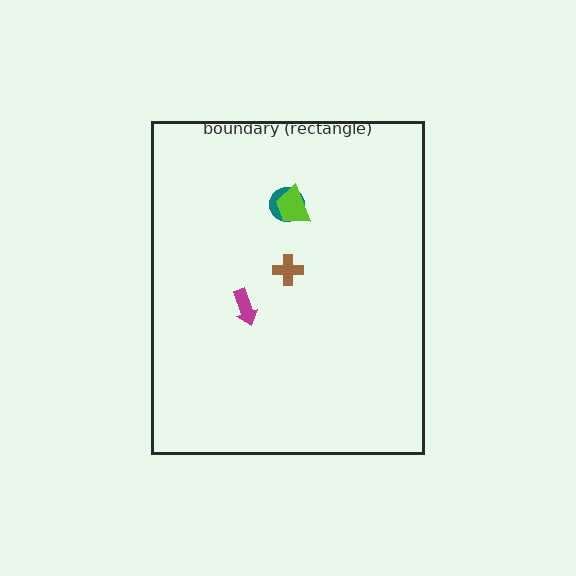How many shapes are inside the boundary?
4 inside, 0 outside.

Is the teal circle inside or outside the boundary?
Inside.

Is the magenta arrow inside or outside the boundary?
Inside.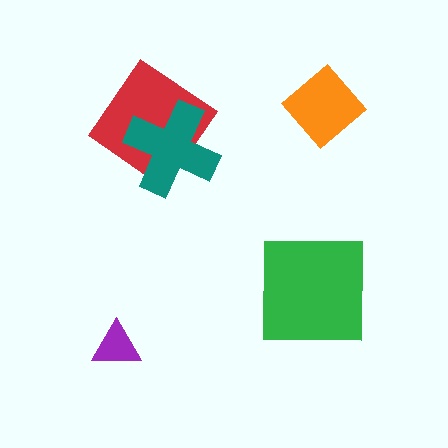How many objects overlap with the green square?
0 objects overlap with the green square.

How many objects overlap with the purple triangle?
0 objects overlap with the purple triangle.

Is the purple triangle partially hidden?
No, no other shape covers it.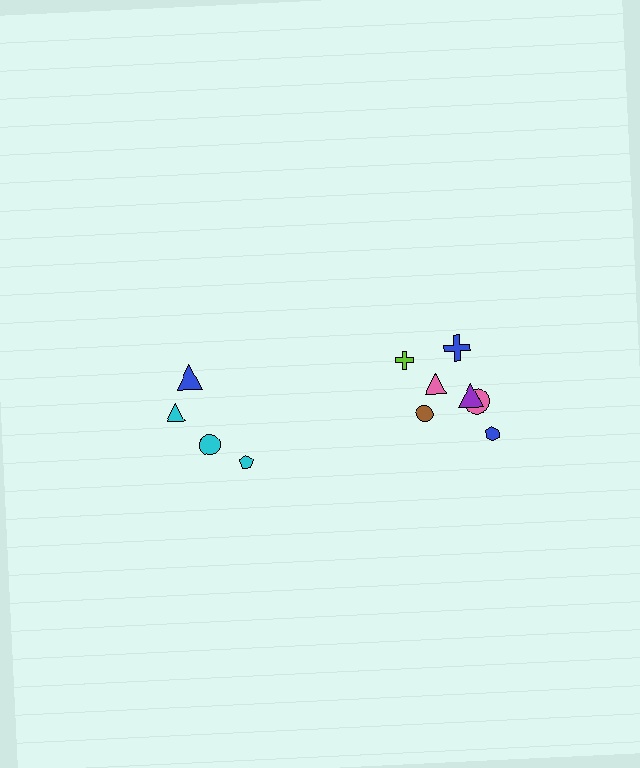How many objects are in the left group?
There are 4 objects.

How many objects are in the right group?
There are 7 objects.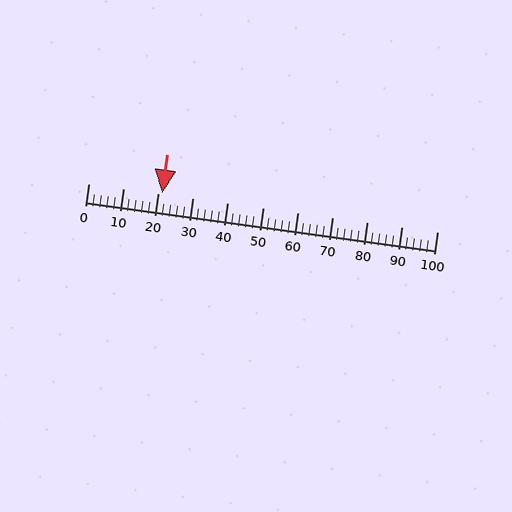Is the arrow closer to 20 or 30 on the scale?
The arrow is closer to 20.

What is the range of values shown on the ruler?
The ruler shows values from 0 to 100.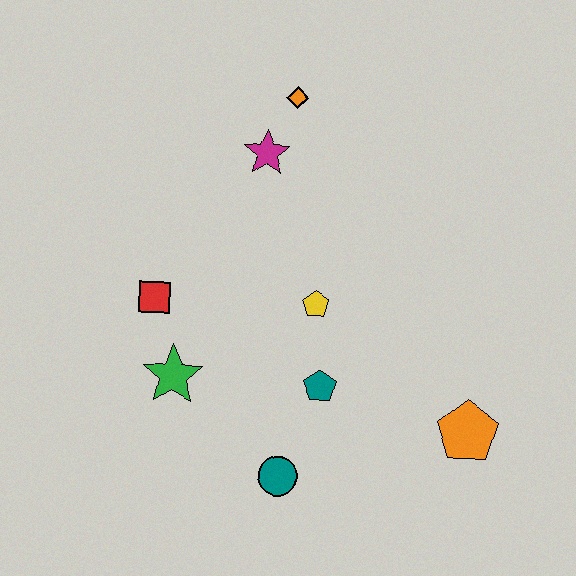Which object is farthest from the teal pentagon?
The orange diamond is farthest from the teal pentagon.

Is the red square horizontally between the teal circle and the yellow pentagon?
No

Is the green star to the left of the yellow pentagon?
Yes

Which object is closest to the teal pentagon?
The yellow pentagon is closest to the teal pentagon.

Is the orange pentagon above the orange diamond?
No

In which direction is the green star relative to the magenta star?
The green star is below the magenta star.